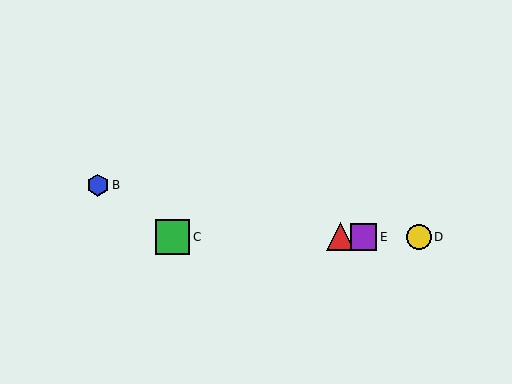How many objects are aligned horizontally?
4 objects (A, C, D, E) are aligned horizontally.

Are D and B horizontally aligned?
No, D is at y≈237 and B is at y≈185.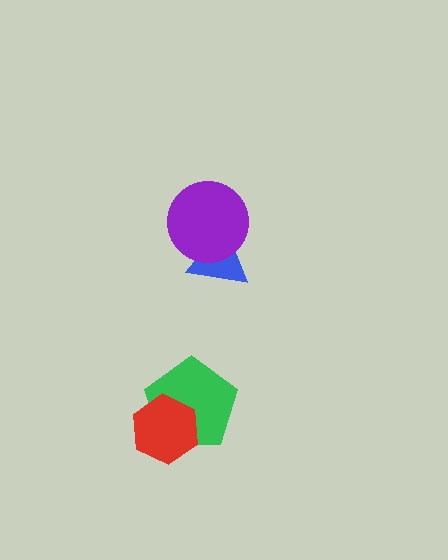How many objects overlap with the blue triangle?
1 object overlaps with the blue triangle.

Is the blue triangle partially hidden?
Yes, it is partially covered by another shape.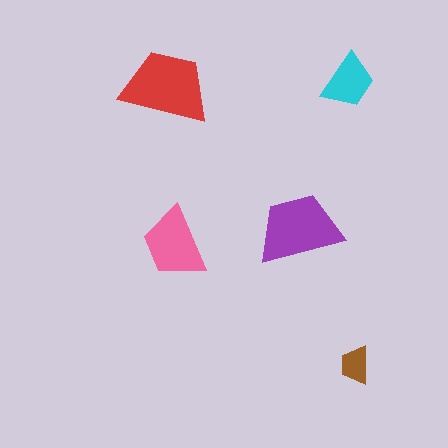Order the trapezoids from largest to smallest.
the red one, the purple one, the pink one, the cyan one, the brown one.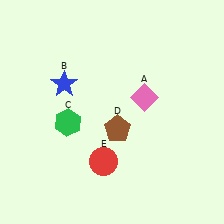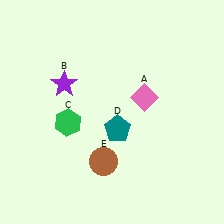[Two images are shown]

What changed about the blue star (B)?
In Image 1, B is blue. In Image 2, it changed to purple.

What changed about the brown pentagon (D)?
In Image 1, D is brown. In Image 2, it changed to teal.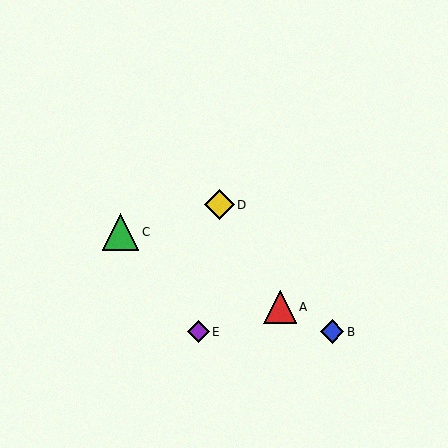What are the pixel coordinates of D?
Object D is at (219, 205).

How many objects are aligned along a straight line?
3 objects (A, B, C) are aligned along a straight line.